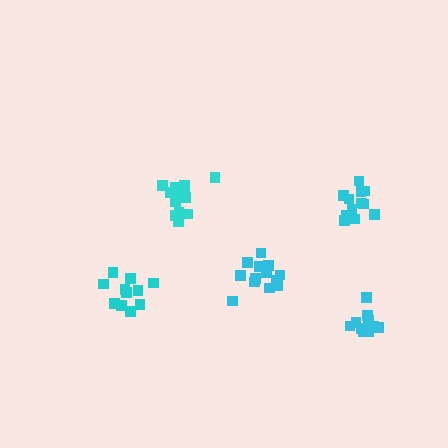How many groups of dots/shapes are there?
There are 5 groups.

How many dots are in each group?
Group 1: 13 dots, Group 2: 11 dots, Group 3: 12 dots, Group 4: 14 dots, Group 5: 10 dots (60 total).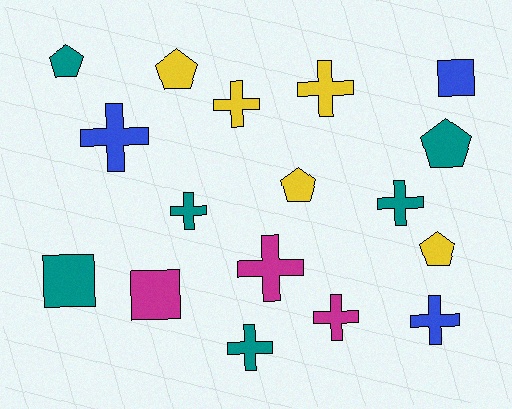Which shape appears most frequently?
Cross, with 9 objects.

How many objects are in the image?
There are 17 objects.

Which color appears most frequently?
Teal, with 6 objects.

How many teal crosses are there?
There are 3 teal crosses.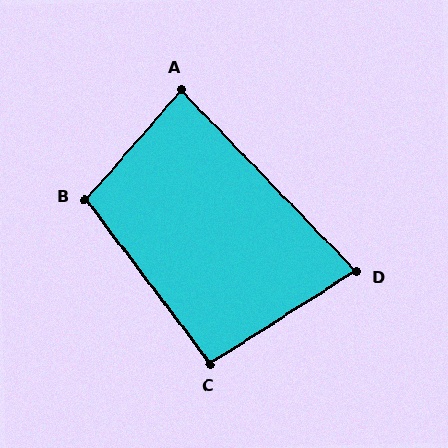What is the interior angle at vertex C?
Approximately 95 degrees (approximately right).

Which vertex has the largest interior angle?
B, at approximately 102 degrees.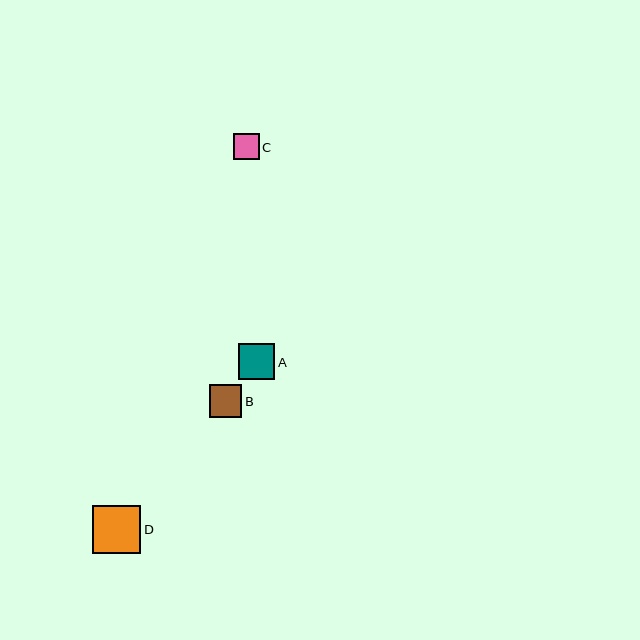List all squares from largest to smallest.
From largest to smallest: D, A, B, C.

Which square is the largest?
Square D is the largest with a size of approximately 48 pixels.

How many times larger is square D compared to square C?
Square D is approximately 1.8 times the size of square C.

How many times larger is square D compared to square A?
Square D is approximately 1.3 times the size of square A.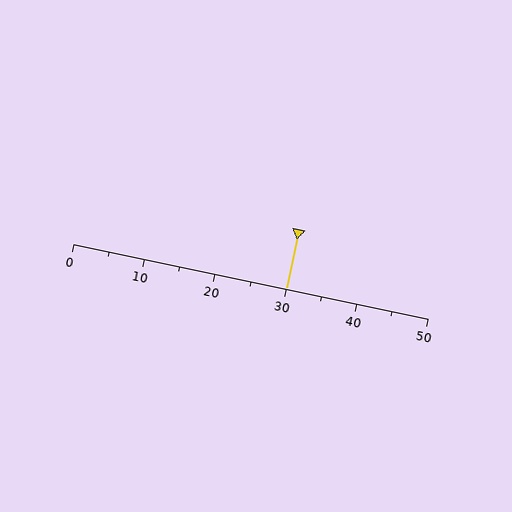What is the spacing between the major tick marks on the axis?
The major ticks are spaced 10 apart.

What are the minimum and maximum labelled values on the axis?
The axis runs from 0 to 50.